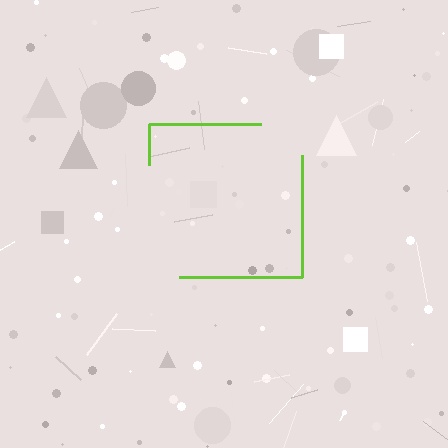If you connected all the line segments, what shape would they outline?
They would outline a square.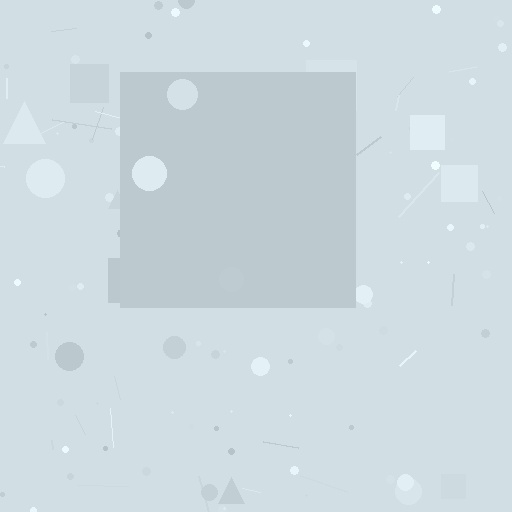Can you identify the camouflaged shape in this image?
The camouflaged shape is a square.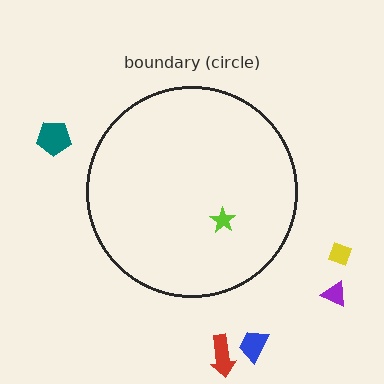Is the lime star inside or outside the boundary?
Inside.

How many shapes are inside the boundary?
1 inside, 5 outside.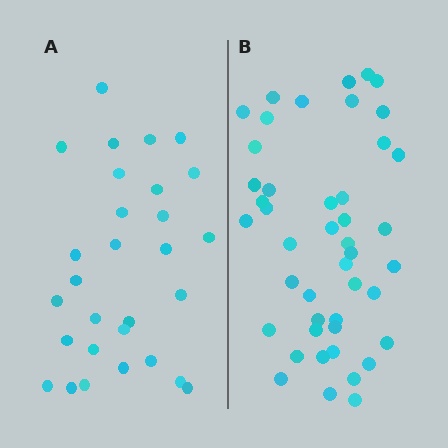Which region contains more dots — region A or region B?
Region B (the right region) has more dots.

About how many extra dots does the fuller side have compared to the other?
Region B has approximately 15 more dots than region A.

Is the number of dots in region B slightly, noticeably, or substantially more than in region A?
Region B has substantially more. The ratio is roughly 1.6 to 1.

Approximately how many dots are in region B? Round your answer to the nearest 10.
About 40 dots. (The exact count is 45, which rounds to 40.)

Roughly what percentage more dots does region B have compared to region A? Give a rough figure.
About 55% more.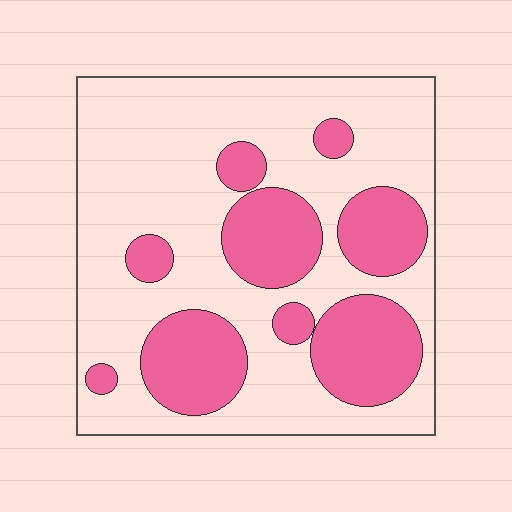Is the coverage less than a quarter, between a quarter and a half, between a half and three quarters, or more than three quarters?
Between a quarter and a half.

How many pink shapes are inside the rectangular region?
9.